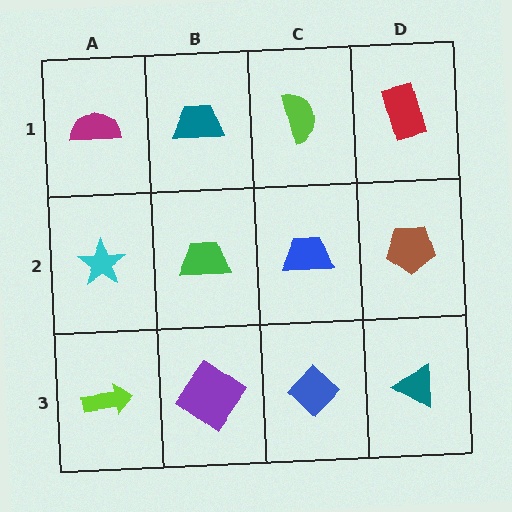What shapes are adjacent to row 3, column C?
A blue trapezoid (row 2, column C), a purple diamond (row 3, column B), a teal triangle (row 3, column D).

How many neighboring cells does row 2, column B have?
4.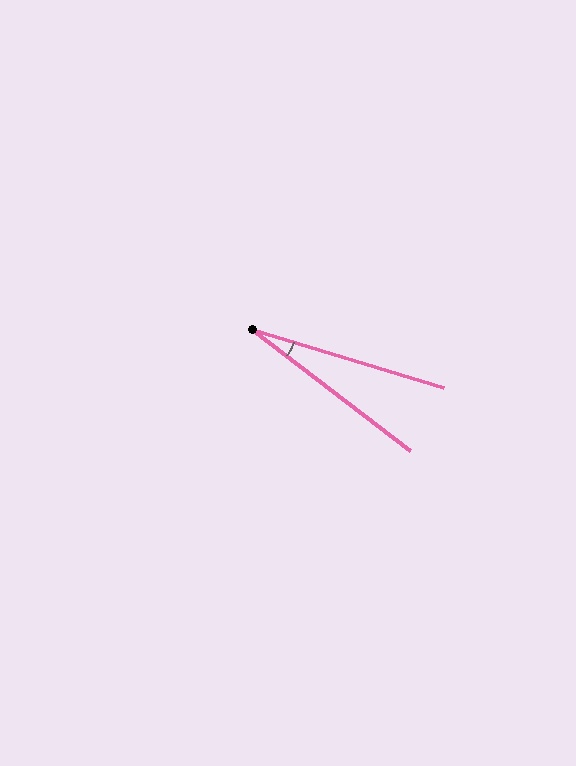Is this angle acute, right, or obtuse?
It is acute.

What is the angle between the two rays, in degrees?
Approximately 20 degrees.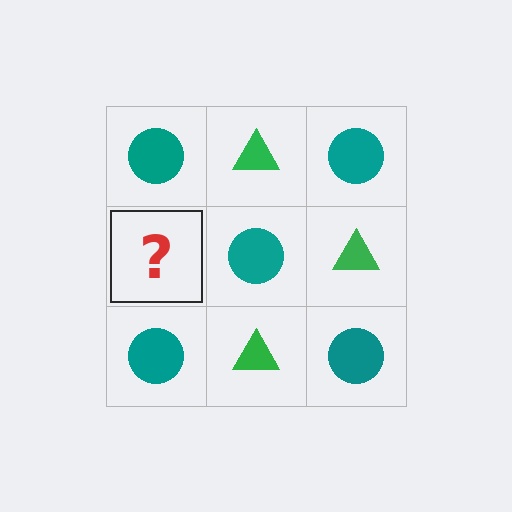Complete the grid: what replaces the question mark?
The question mark should be replaced with a green triangle.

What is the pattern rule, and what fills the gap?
The rule is that it alternates teal circle and green triangle in a checkerboard pattern. The gap should be filled with a green triangle.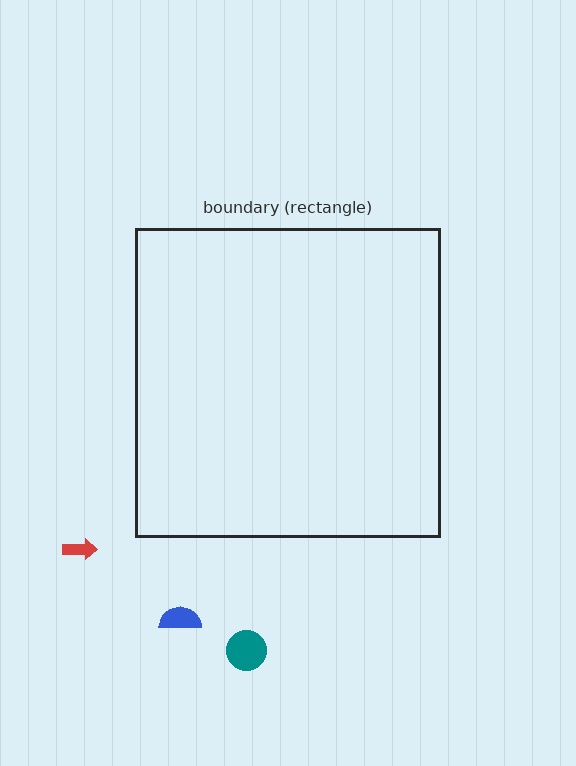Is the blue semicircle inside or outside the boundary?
Outside.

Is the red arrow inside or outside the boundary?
Outside.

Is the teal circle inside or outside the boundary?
Outside.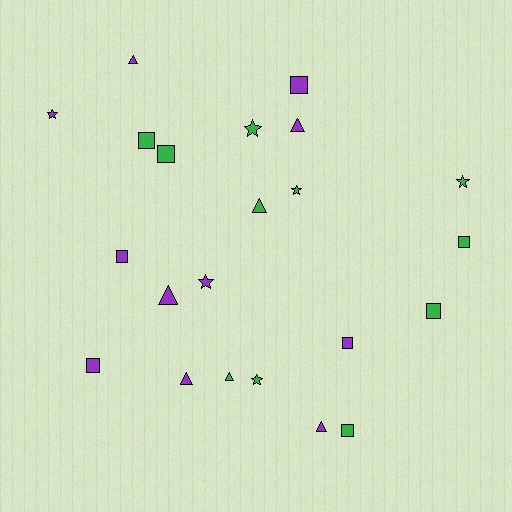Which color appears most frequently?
Purple, with 11 objects.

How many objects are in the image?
There are 22 objects.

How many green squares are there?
There are 5 green squares.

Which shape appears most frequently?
Square, with 9 objects.